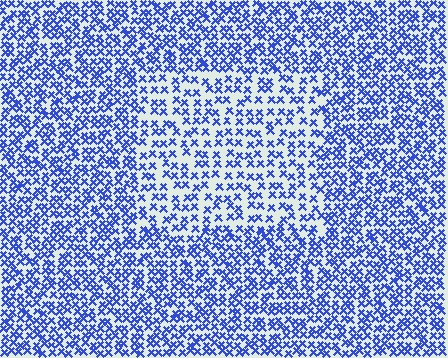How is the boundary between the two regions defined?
The boundary is defined by a change in element density (approximately 1.7x ratio). All elements are the same color, size, and shape.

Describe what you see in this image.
The image contains small blue elements arranged at two different densities. A rectangle-shaped region is visible where the elements are less densely packed than the surrounding area.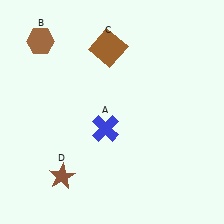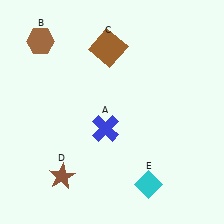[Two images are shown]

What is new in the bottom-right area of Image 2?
A cyan diamond (E) was added in the bottom-right area of Image 2.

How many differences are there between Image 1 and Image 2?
There is 1 difference between the two images.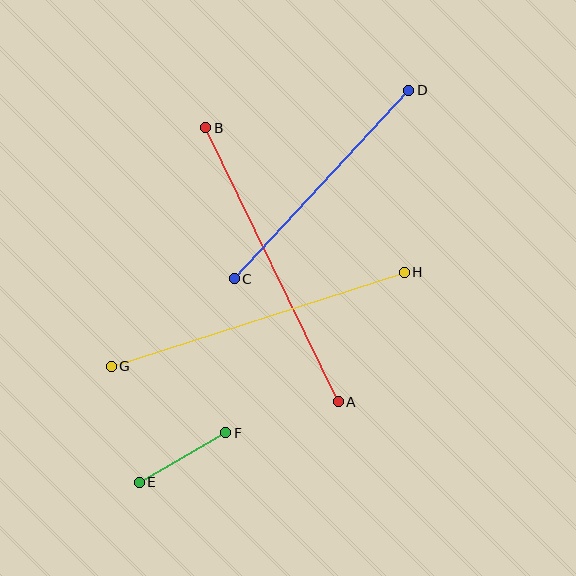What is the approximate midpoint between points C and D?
The midpoint is at approximately (322, 184) pixels.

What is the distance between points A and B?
The distance is approximately 305 pixels.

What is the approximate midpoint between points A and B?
The midpoint is at approximately (272, 265) pixels.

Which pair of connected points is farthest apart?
Points G and H are farthest apart.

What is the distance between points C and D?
The distance is approximately 257 pixels.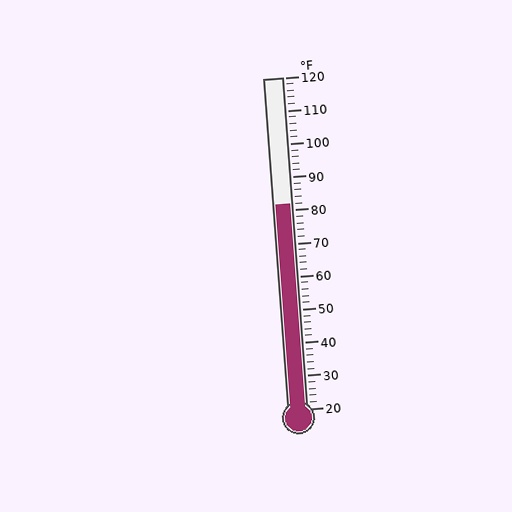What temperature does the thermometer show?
The thermometer shows approximately 82°F.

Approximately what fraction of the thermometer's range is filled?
The thermometer is filled to approximately 60% of its range.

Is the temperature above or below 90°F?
The temperature is below 90°F.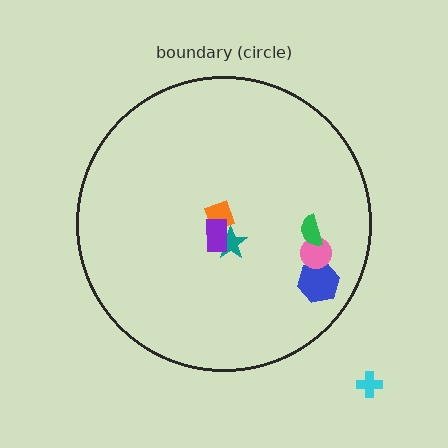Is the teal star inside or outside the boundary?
Inside.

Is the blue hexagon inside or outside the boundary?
Inside.